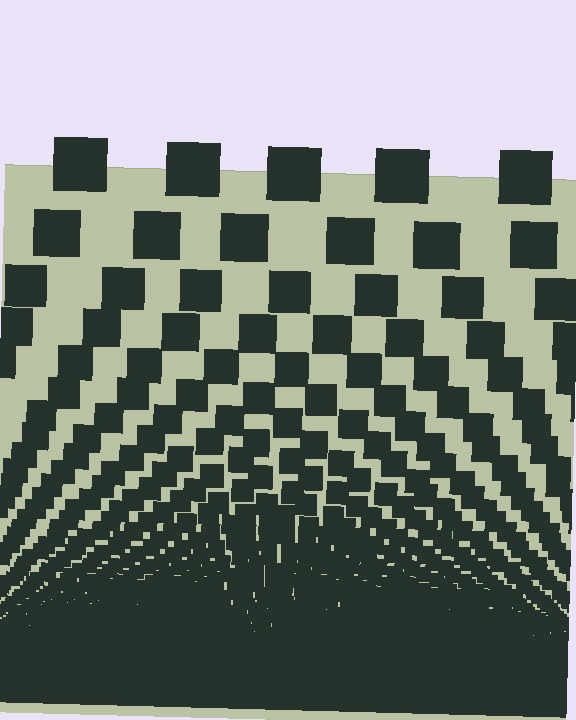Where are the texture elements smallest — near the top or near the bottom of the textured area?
Near the bottom.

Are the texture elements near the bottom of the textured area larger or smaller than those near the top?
Smaller. The gradient is inverted — elements near the bottom are smaller and denser.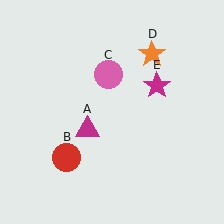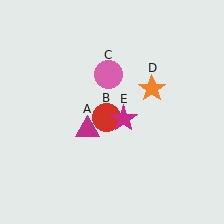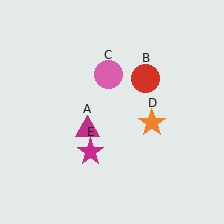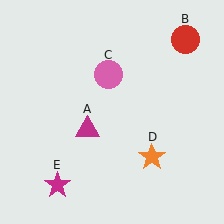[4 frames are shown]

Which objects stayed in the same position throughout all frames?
Magenta triangle (object A) and pink circle (object C) remained stationary.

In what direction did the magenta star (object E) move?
The magenta star (object E) moved down and to the left.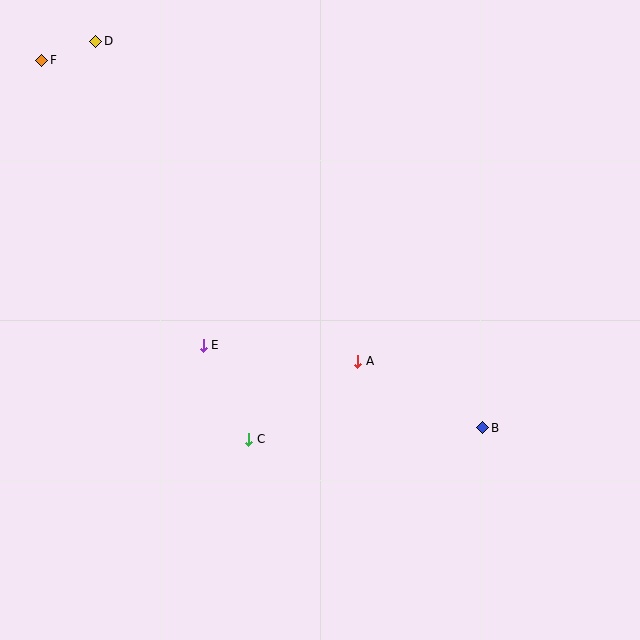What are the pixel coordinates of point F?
Point F is at (42, 60).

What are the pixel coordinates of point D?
Point D is at (96, 41).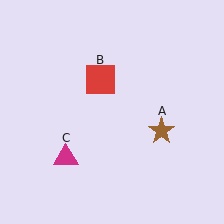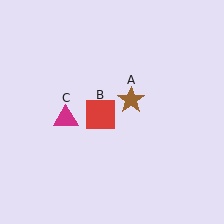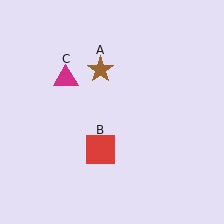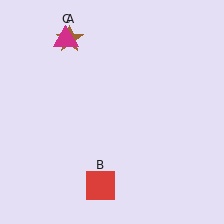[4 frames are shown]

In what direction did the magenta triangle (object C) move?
The magenta triangle (object C) moved up.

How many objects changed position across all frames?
3 objects changed position: brown star (object A), red square (object B), magenta triangle (object C).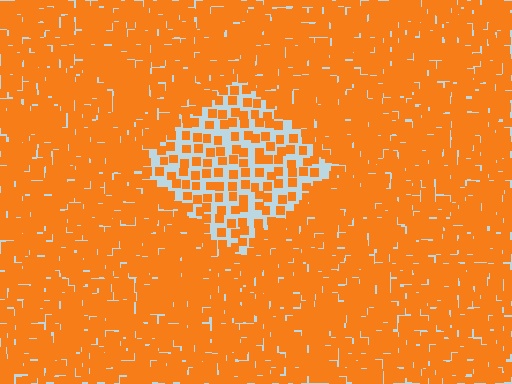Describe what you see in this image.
The image contains small orange elements arranged at two different densities. A diamond-shaped region is visible where the elements are less densely packed than the surrounding area.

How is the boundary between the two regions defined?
The boundary is defined by a change in element density (approximately 2.5x ratio). All elements are the same color, size, and shape.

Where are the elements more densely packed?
The elements are more densely packed outside the diamond boundary.